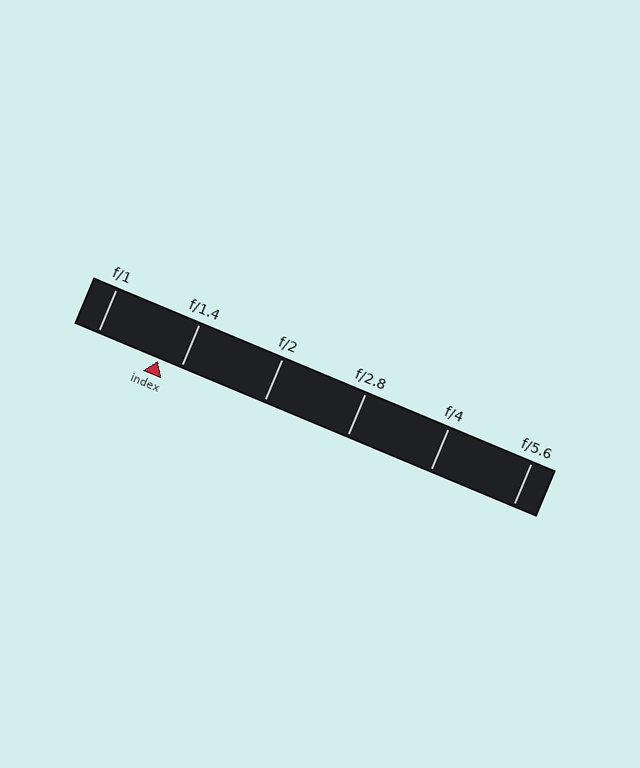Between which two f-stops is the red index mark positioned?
The index mark is between f/1 and f/1.4.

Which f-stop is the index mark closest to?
The index mark is closest to f/1.4.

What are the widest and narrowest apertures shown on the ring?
The widest aperture shown is f/1 and the narrowest is f/5.6.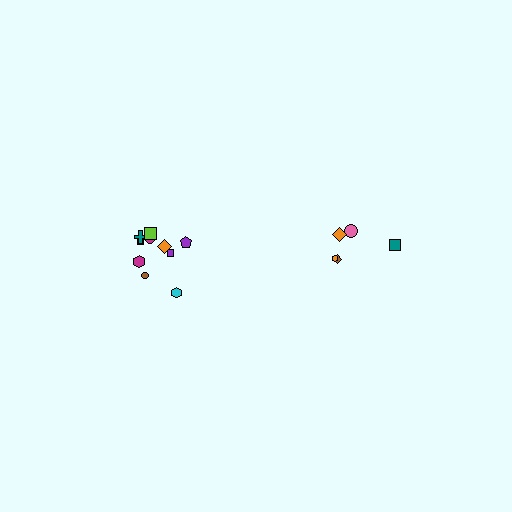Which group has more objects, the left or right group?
The left group.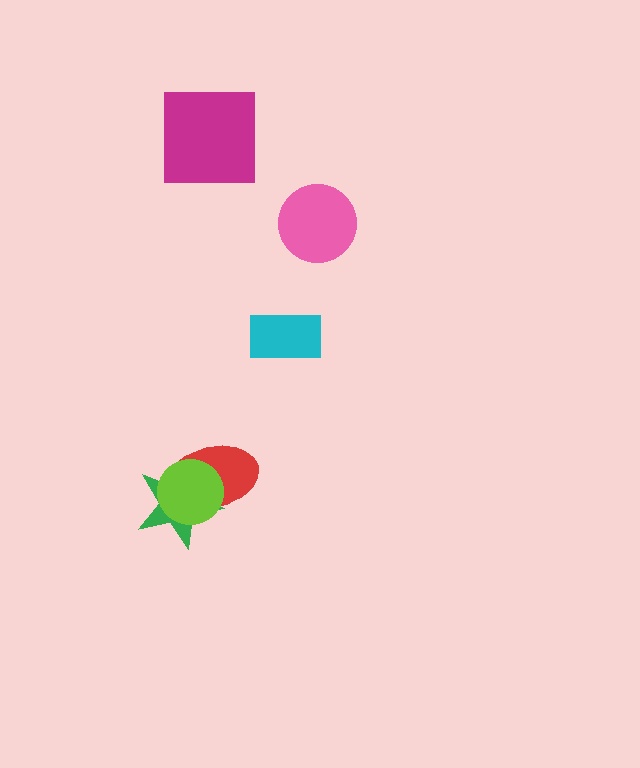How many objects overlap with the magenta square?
0 objects overlap with the magenta square.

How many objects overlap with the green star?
2 objects overlap with the green star.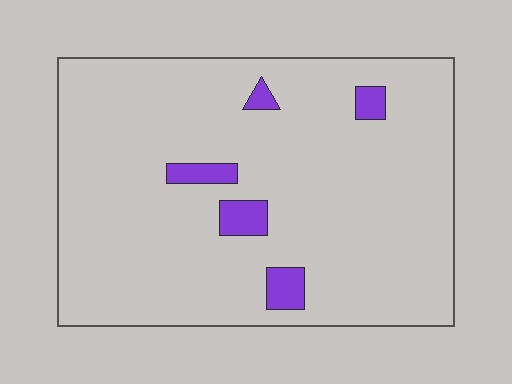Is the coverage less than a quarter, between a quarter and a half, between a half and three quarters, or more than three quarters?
Less than a quarter.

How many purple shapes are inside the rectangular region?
5.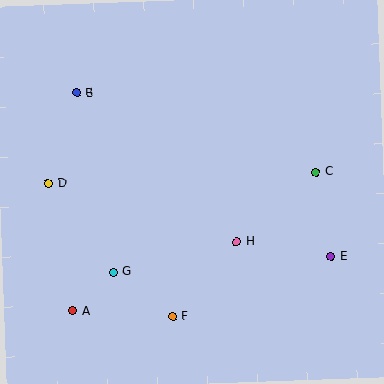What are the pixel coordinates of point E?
Point E is at (331, 257).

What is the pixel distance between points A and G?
The distance between A and G is 56 pixels.